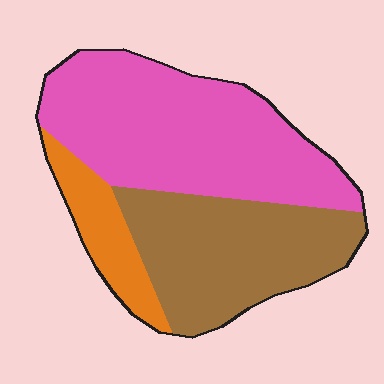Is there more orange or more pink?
Pink.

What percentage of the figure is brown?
Brown covers around 35% of the figure.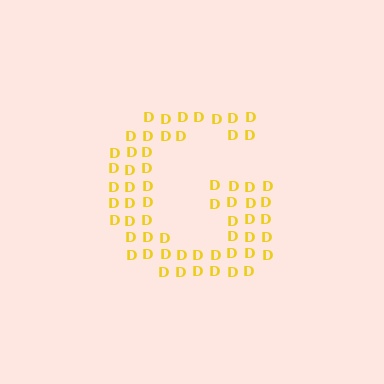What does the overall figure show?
The overall figure shows the letter G.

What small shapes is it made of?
It is made of small letter D's.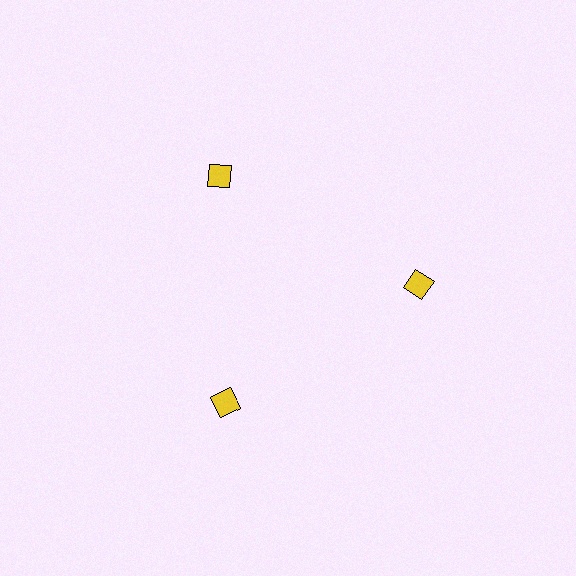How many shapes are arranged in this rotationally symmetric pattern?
There are 3 shapes, arranged in 3 groups of 1.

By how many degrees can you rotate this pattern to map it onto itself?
The pattern maps onto itself every 120 degrees of rotation.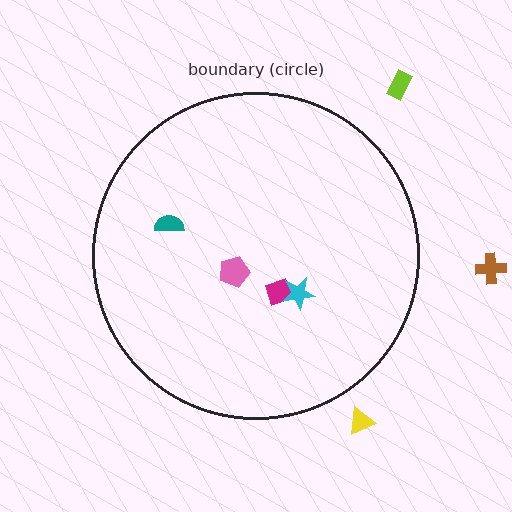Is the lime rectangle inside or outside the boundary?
Outside.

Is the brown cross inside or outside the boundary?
Outside.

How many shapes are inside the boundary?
4 inside, 3 outside.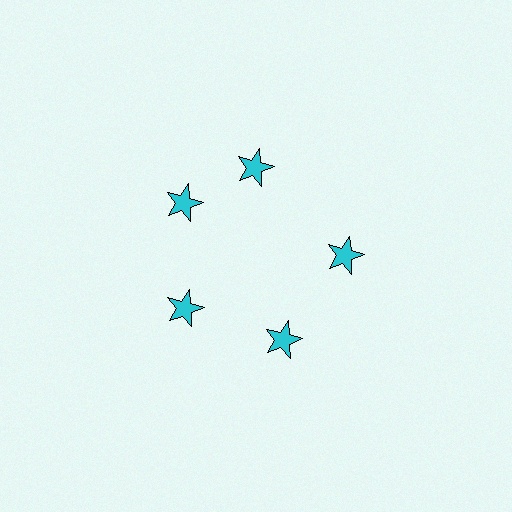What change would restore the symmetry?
The symmetry would be restored by rotating it back into even spacing with its neighbors so that all 5 stars sit at equal angles and equal distance from the center.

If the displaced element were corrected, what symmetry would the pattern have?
It would have 5-fold rotational symmetry — the pattern would map onto itself every 72 degrees.